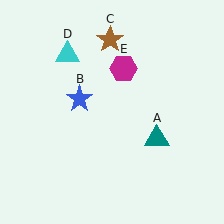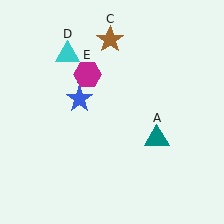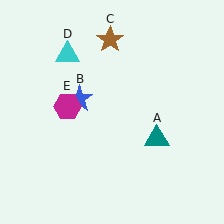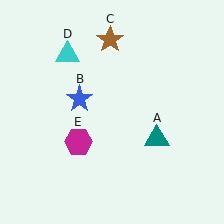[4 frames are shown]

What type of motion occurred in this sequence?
The magenta hexagon (object E) rotated counterclockwise around the center of the scene.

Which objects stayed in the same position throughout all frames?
Teal triangle (object A) and blue star (object B) and brown star (object C) and cyan triangle (object D) remained stationary.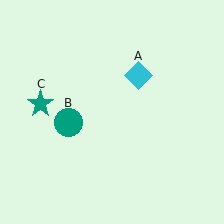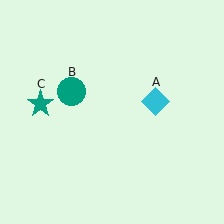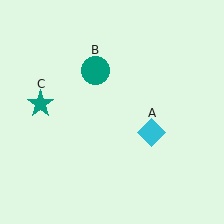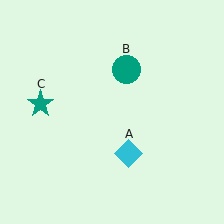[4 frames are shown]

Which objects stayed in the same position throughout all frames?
Teal star (object C) remained stationary.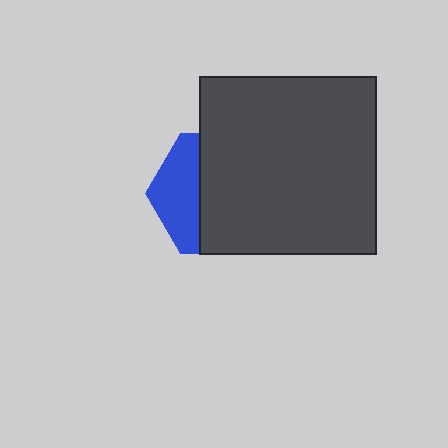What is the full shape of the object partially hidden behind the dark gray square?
The partially hidden object is a blue hexagon.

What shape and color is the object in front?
The object in front is a dark gray square.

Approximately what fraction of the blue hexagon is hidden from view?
Roughly 65% of the blue hexagon is hidden behind the dark gray square.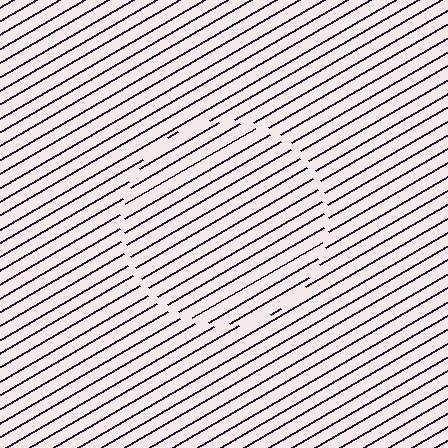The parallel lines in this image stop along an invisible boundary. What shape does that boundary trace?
An illusory circle. The interior of the shape contains the same grating, shifted by half a period — the contour is defined by the phase discontinuity where line-ends from the inner and outer gratings abut.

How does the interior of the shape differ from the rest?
The interior of the shape contains the same grating, shifted by half a period — the contour is defined by the phase discontinuity where line-ends from the inner and outer gratings abut.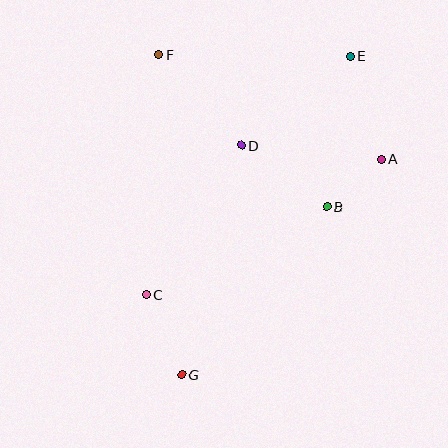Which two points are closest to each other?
Points A and B are closest to each other.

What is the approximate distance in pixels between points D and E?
The distance between D and E is approximately 141 pixels.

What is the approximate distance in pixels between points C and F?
The distance between C and F is approximately 240 pixels.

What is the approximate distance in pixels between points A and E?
The distance between A and E is approximately 108 pixels.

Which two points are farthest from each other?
Points E and G are farthest from each other.